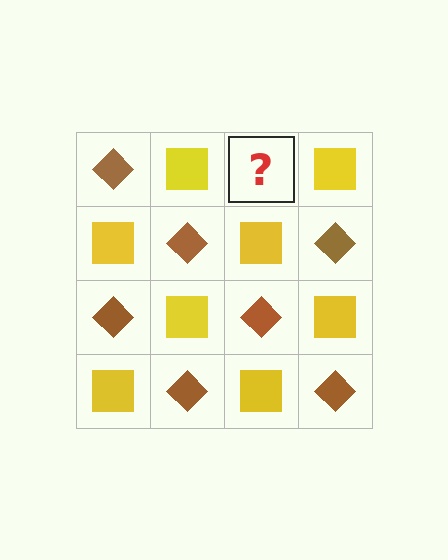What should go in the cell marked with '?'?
The missing cell should contain a brown diamond.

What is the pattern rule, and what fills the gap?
The rule is that it alternates brown diamond and yellow square in a checkerboard pattern. The gap should be filled with a brown diamond.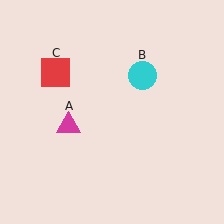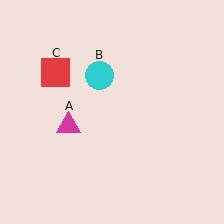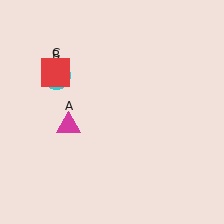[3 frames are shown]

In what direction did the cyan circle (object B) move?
The cyan circle (object B) moved left.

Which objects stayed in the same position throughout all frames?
Magenta triangle (object A) and red square (object C) remained stationary.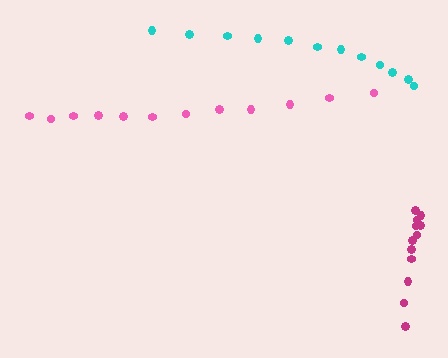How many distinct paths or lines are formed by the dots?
There are 3 distinct paths.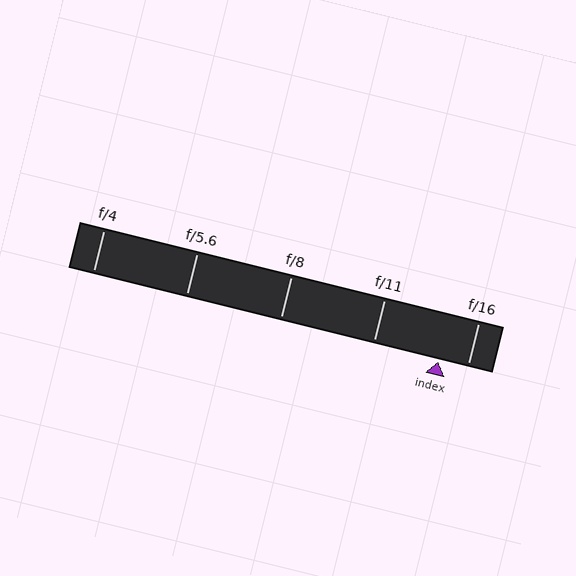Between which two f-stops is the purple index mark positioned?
The index mark is between f/11 and f/16.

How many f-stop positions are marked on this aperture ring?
There are 5 f-stop positions marked.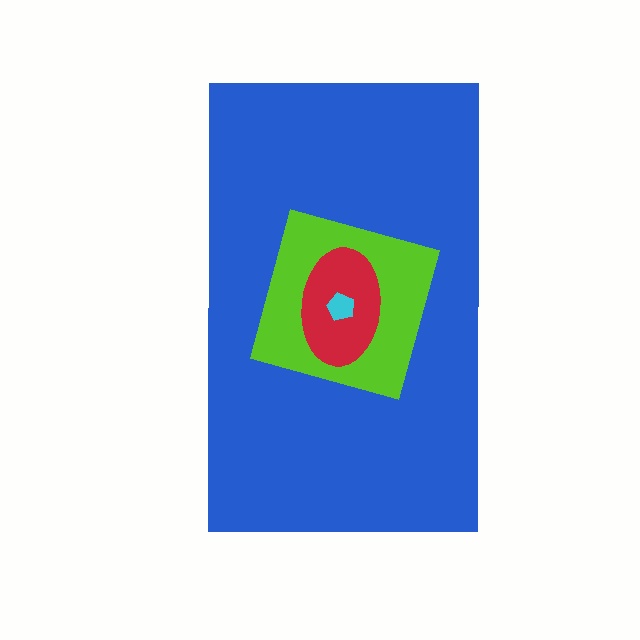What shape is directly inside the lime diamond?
The red ellipse.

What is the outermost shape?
The blue rectangle.